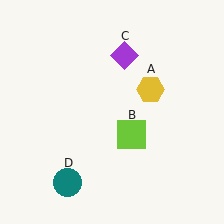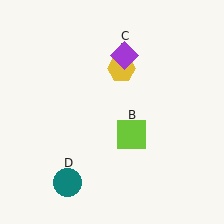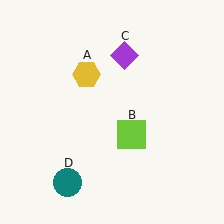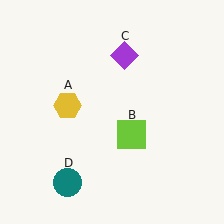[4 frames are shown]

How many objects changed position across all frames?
1 object changed position: yellow hexagon (object A).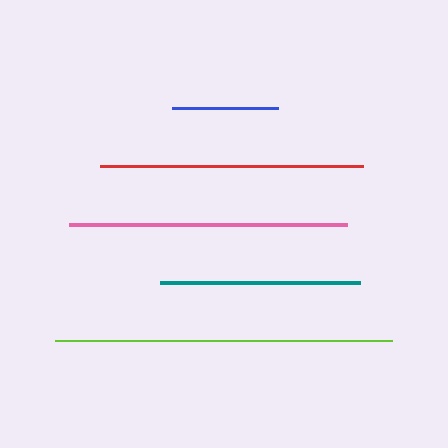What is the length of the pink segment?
The pink segment is approximately 278 pixels long.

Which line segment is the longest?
The lime line is the longest at approximately 337 pixels.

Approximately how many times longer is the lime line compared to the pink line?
The lime line is approximately 1.2 times the length of the pink line.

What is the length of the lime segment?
The lime segment is approximately 337 pixels long.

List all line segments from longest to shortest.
From longest to shortest: lime, pink, red, teal, blue.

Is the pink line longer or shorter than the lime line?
The lime line is longer than the pink line.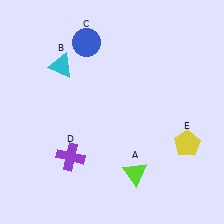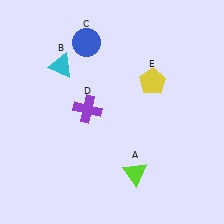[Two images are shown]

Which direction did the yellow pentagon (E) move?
The yellow pentagon (E) moved up.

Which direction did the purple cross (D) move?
The purple cross (D) moved up.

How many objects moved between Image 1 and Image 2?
2 objects moved between the two images.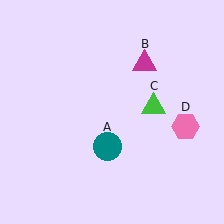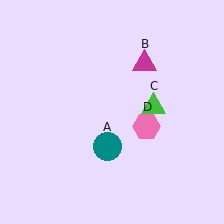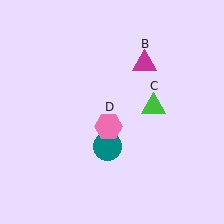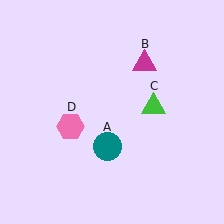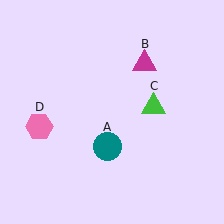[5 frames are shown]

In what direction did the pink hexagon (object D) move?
The pink hexagon (object D) moved left.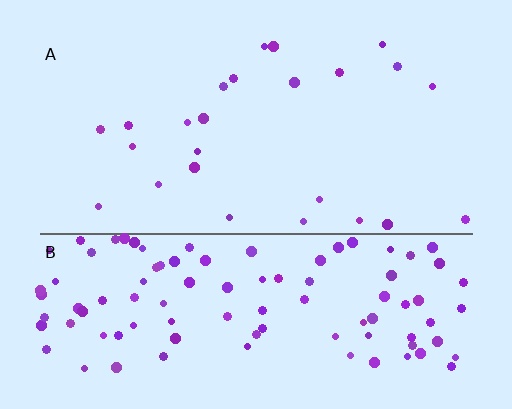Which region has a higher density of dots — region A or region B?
B (the bottom).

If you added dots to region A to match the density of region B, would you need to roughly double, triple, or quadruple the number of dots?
Approximately quadruple.